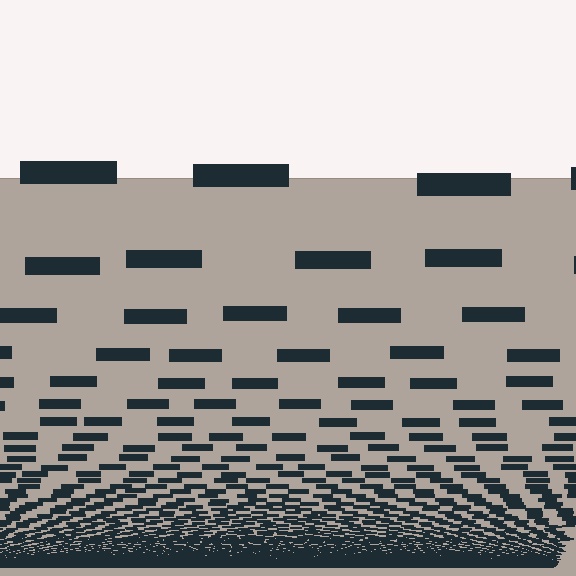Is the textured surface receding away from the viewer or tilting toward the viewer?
The surface appears to tilt toward the viewer. Texture elements get larger and sparser toward the top.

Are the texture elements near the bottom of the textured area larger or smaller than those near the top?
Smaller. The gradient is inverted — elements near the bottom are smaller and denser.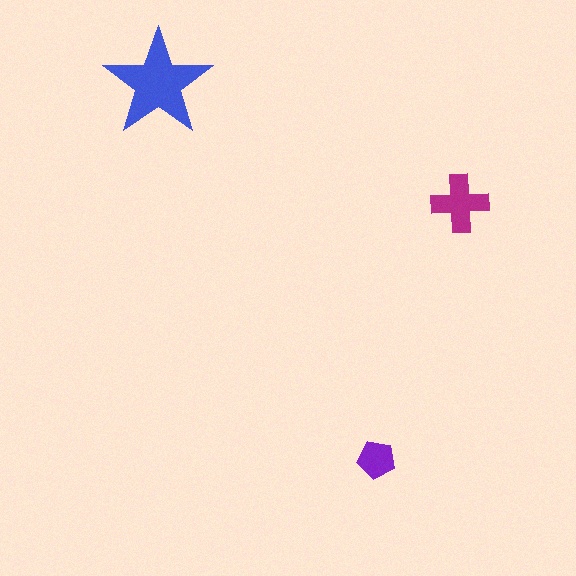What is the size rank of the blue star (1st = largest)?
1st.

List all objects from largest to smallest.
The blue star, the magenta cross, the purple pentagon.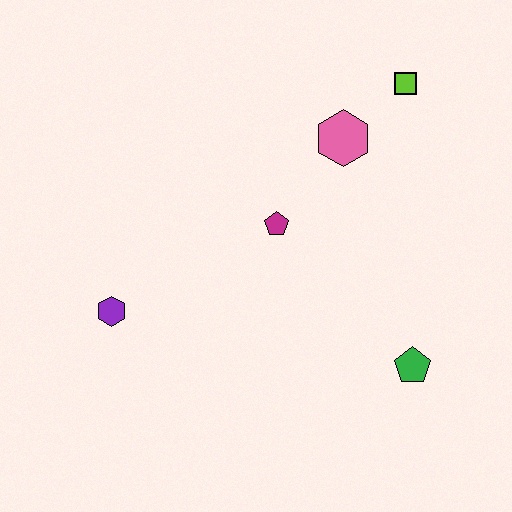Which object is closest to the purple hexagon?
The magenta pentagon is closest to the purple hexagon.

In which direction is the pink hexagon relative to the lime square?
The pink hexagon is to the left of the lime square.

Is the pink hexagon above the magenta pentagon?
Yes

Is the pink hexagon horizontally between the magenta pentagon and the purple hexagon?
No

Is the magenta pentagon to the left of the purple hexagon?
No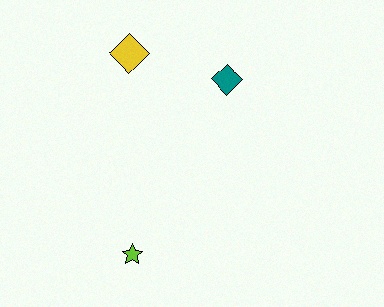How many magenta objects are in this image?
There are no magenta objects.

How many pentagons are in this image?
There are no pentagons.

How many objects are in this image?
There are 3 objects.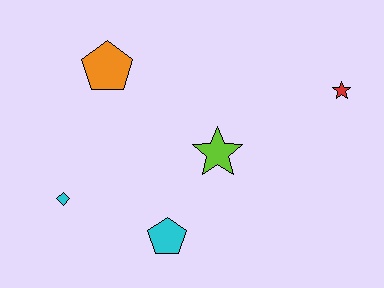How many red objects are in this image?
There is 1 red object.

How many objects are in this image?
There are 5 objects.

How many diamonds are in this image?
There is 1 diamond.